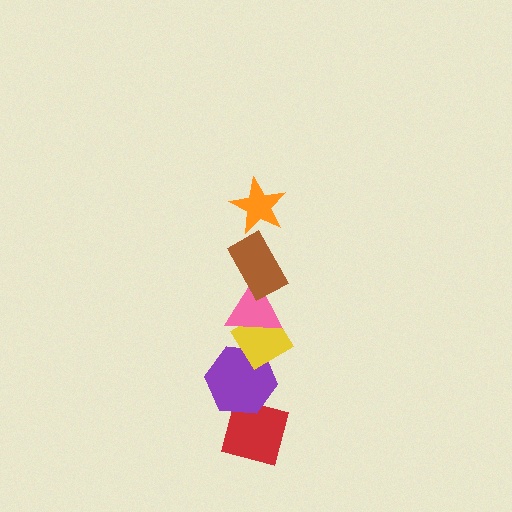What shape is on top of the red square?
The purple hexagon is on top of the red square.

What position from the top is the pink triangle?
The pink triangle is 3rd from the top.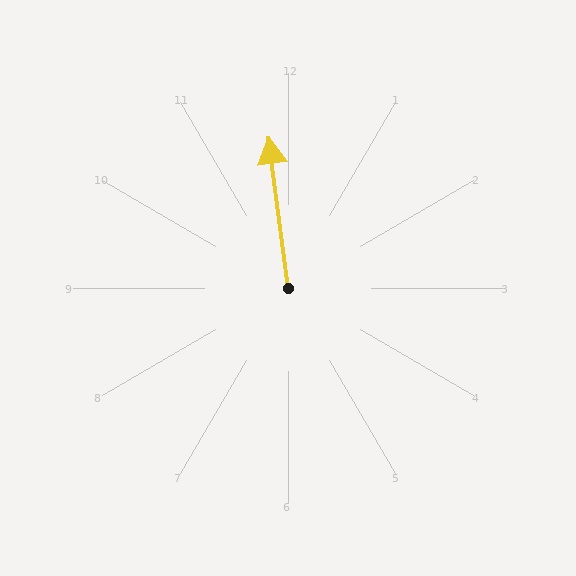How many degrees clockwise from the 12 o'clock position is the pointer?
Approximately 353 degrees.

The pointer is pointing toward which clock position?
Roughly 12 o'clock.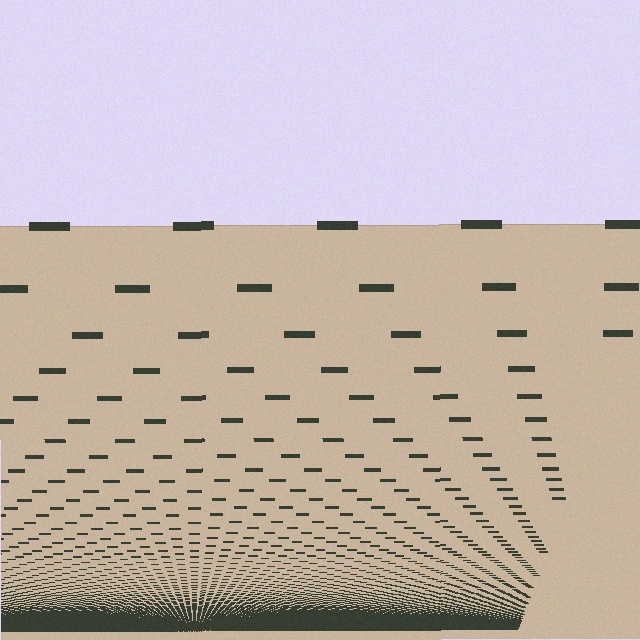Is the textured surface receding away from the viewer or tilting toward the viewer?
The surface appears to tilt toward the viewer. Texture elements get larger and sparser toward the top.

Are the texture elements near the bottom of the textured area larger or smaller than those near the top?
Smaller. The gradient is inverted — elements near the bottom are smaller and denser.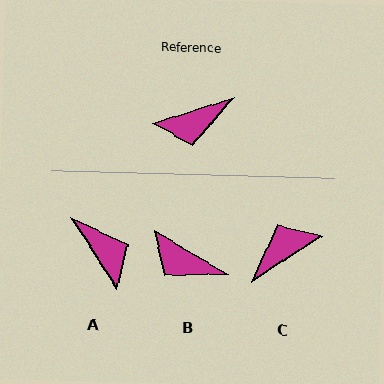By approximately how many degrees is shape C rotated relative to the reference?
Approximately 165 degrees clockwise.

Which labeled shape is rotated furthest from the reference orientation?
C, about 165 degrees away.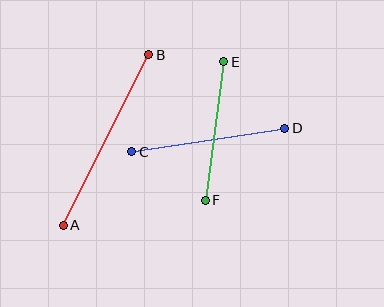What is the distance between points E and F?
The distance is approximately 140 pixels.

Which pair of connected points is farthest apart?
Points A and B are farthest apart.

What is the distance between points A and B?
The distance is approximately 191 pixels.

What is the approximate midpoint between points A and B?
The midpoint is at approximately (106, 140) pixels.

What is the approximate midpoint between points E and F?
The midpoint is at approximately (214, 131) pixels.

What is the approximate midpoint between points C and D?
The midpoint is at approximately (208, 140) pixels.